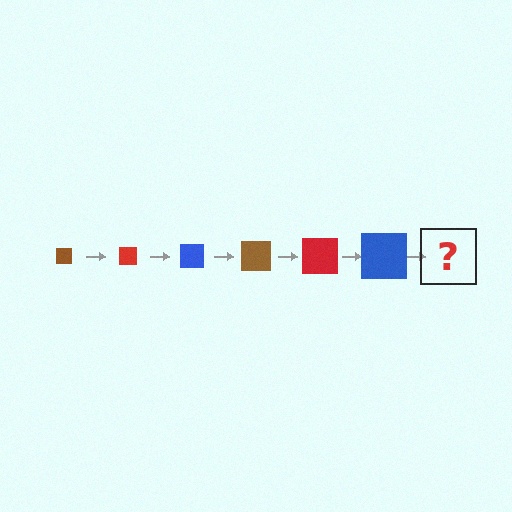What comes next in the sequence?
The next element should be a brown square, larger than the previous one.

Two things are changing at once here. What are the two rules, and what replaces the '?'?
The two rules are that the square grows larger each step and the color cycles through brown, red, and blue. The '?' should be a brown square, larger than the previous one.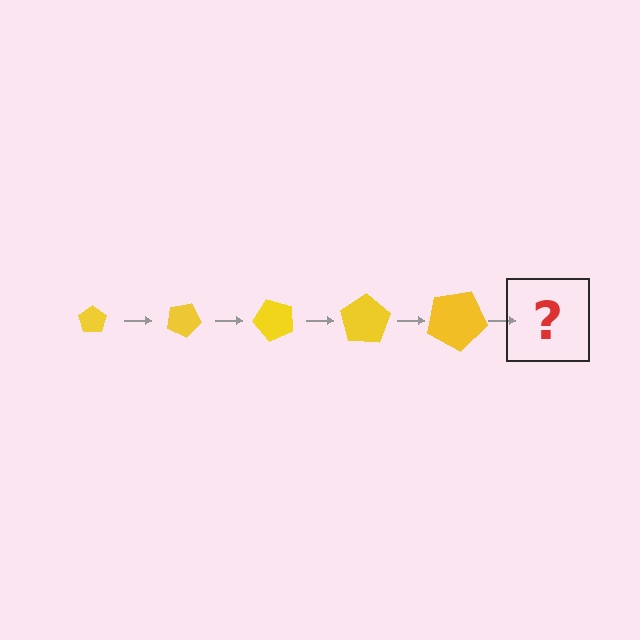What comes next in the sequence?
The next element should be a pentagon, larger than the previous one and rotated 125 degrees from the start.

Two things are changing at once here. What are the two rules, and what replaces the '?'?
The two rules are that the pentagon grows larger each step and it rotates 25 degrees each step. The '?' should be a pentagon, larger than the previous one and rotated 125 degrees from the start.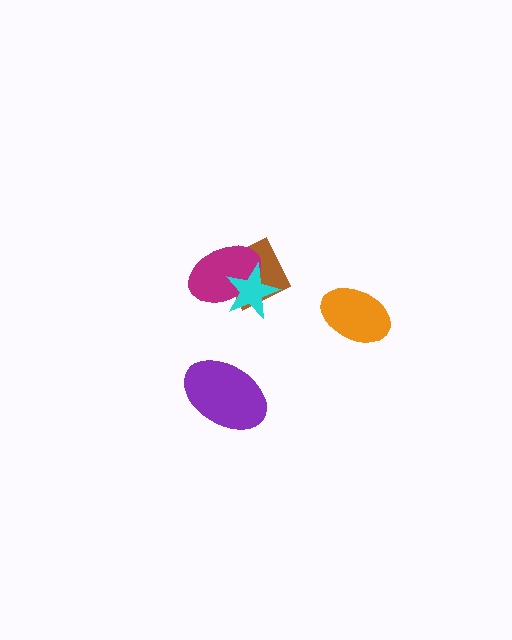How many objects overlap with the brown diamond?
2 objects overlap with the brown diamond.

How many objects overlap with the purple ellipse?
0 objects overlap with the purple ellipse.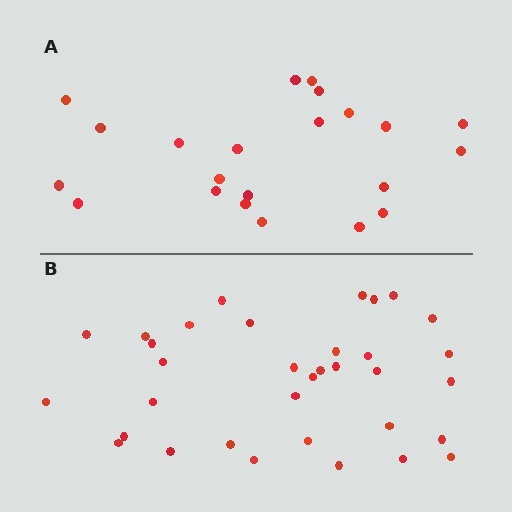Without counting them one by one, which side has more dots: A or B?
Region B (the bottom region) has more dots.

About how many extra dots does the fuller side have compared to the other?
Region B has roughly 12 or so more dots than region A.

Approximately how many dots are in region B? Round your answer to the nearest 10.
About 30 dots. (The exact count is 34, which rounds to 30.)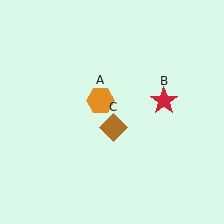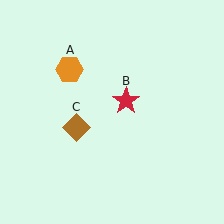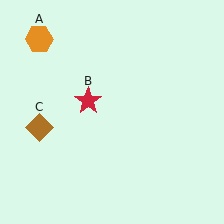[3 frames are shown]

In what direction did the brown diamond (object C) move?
The brown diamond (object C) moved left.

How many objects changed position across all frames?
3 objects changed position: orange hexagon (object A), red star (object B), brown diamond (object C).